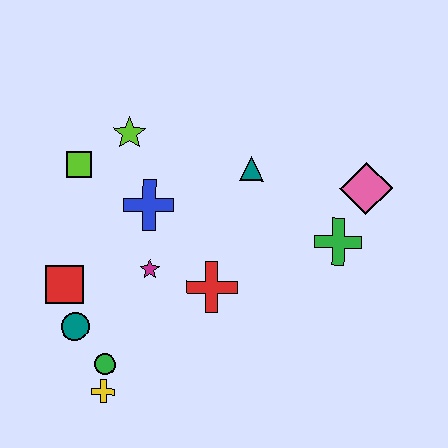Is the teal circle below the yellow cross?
No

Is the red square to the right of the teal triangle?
No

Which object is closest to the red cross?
The magenta star is closest to the red cross.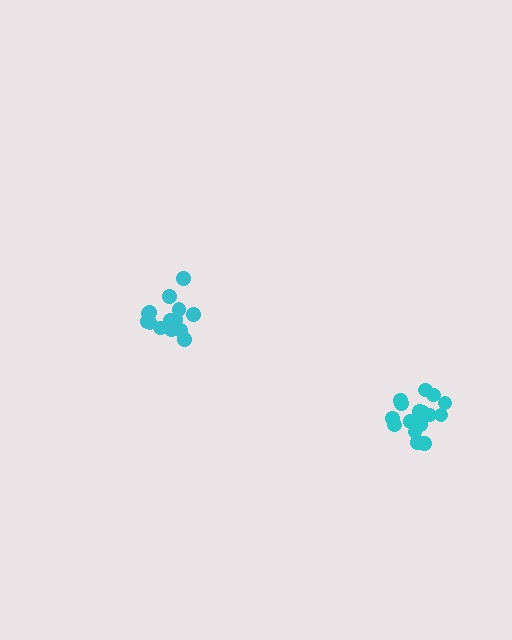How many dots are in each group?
Group 1: 14 dots, Group 2: 17 dots (31 total).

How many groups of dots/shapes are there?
There are 2 groups.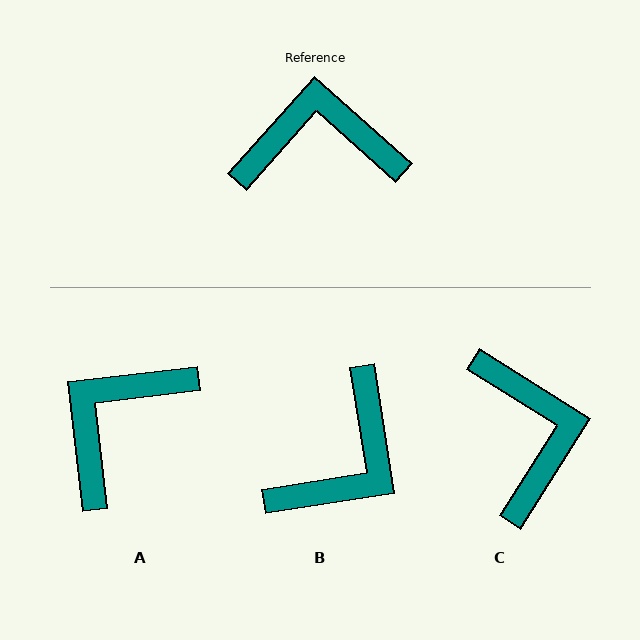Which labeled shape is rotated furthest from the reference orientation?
B, about 129 degrees away.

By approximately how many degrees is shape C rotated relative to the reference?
Approximately 80 degrees clockwise.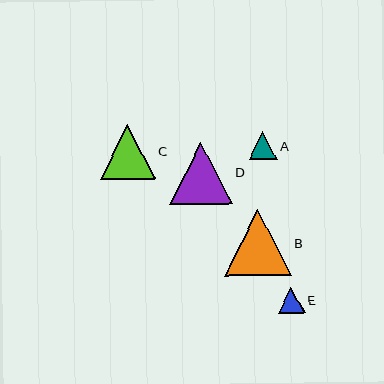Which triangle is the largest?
Triangle B is the largest with a size of approximately 67 pixels.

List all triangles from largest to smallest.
From largest to smallest: B, D, C, A, E.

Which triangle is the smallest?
Triangle E is the smallest with a size of approximately 27 pixels.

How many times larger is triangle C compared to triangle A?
Triangle C is approximately 2.0 times the size of triangle A.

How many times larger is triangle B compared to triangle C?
Triangle B is approximately 1.2 times the size of triangle C.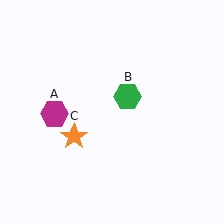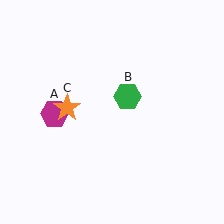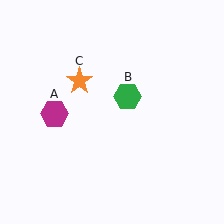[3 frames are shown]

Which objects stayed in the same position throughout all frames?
Magenta hexagon (object A) and green hexagon (object B) remained stationary.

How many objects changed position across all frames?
1 object changed position: orange star (object C).